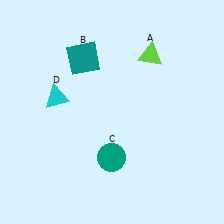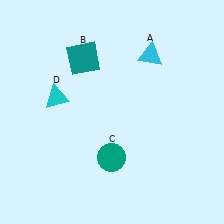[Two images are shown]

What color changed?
The triangle (A) changed from lime in Image 1 to cyan in Image 2.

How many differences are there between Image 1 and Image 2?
There is 1 difference between the two images.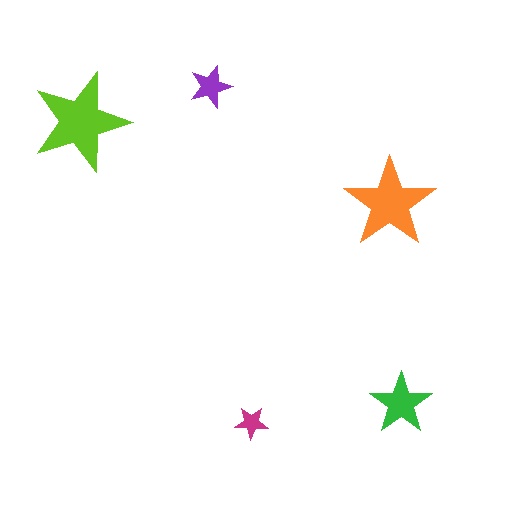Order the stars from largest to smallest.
the lime one, the orange one, the green one, the purple one, the magenta one.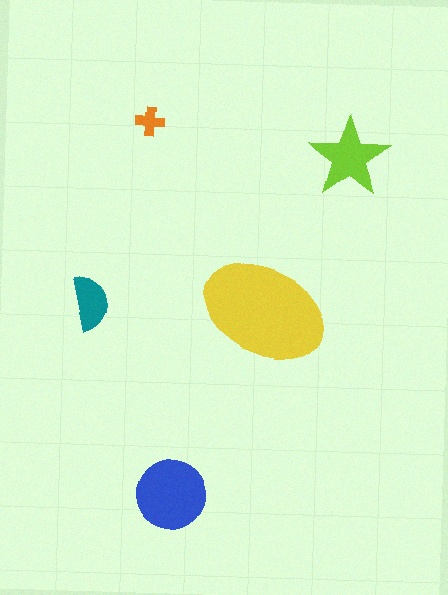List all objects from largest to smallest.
The yellow ellipse, the blue circle, the lime star, the teal semicircle, the orange cross.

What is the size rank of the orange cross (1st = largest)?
5th.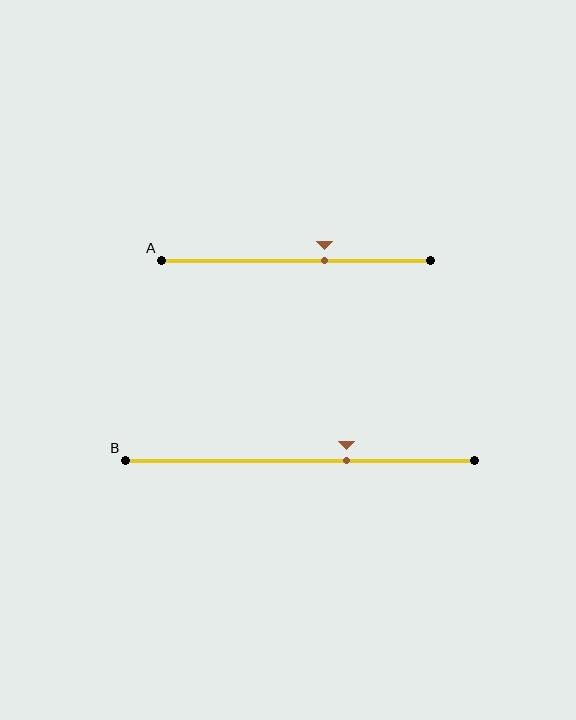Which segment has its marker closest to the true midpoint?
Segment A has its marker closest to the true midpoint.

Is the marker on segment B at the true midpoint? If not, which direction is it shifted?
No, the marker on segment B is shifted to the right by about 14% of the segment length.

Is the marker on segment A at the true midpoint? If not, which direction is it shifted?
No, the marker on segment A is shifted to the right by about 11% of the segment length.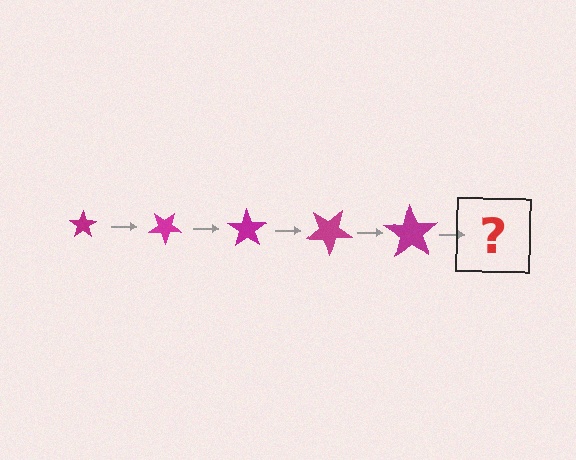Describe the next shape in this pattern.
It should be a star, larger than the previous one and rotated 175 degrees from the start.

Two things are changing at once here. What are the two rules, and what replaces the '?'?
The two rules are that the star grows larger each step and it rotates 35 degrees each step. The '?' should be a star, larger than the previous one and rotated 175 degrees from the start.